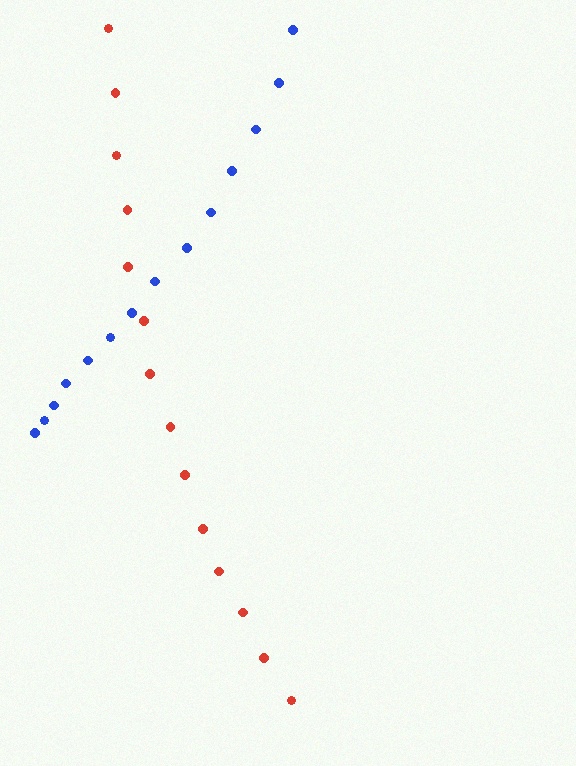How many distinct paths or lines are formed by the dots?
There are 2 distinct paths.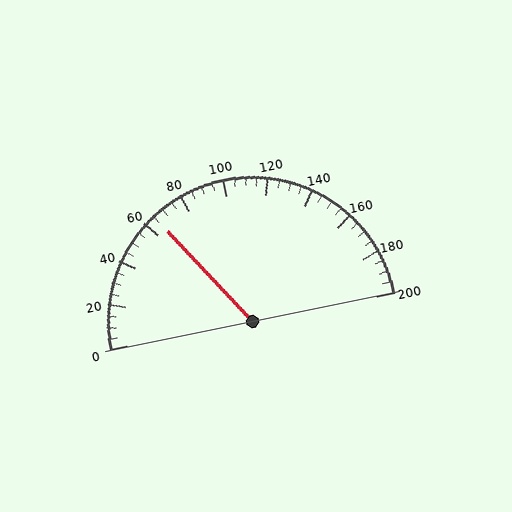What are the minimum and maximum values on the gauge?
The gauge ranges from 0 to 200.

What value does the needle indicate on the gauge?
The needle indicates approximately 65.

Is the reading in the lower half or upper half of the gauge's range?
The reading is in the lower half of the range (0 to 200).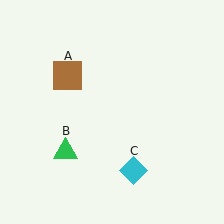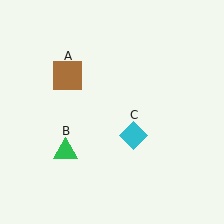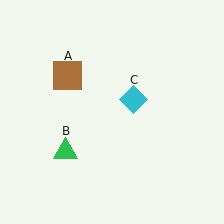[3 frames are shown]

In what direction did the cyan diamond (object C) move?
The cyan diamond (object C) moved up.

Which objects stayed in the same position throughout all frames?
Brown square (object A) and green triangle (object B) remained stationary.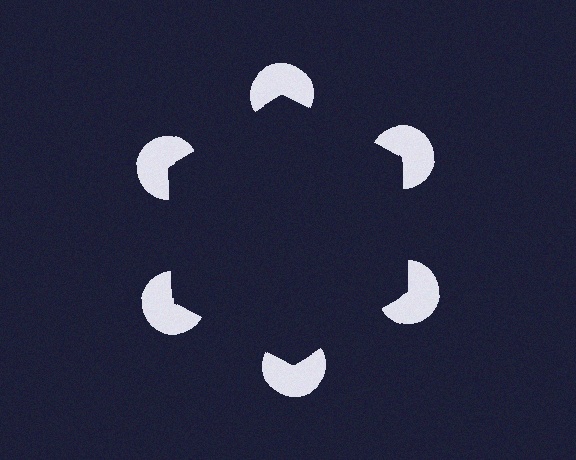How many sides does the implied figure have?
6 sides.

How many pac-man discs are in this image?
There are 6 — one at each vertex of the illusory hexagon.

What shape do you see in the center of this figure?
An illusory hexagon — its edges are inferred from the aligned wedge cuts in the pac-man discs, not physically drawn.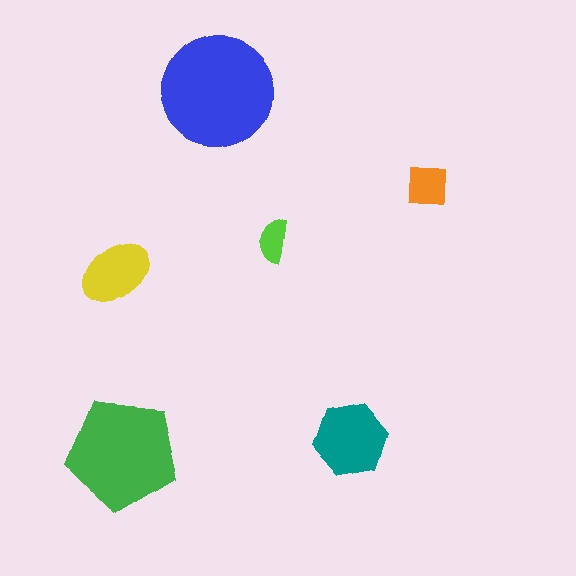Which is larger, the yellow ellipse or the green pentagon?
The green pentagon.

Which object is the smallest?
The lime semicircle.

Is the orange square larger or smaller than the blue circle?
Smaller.